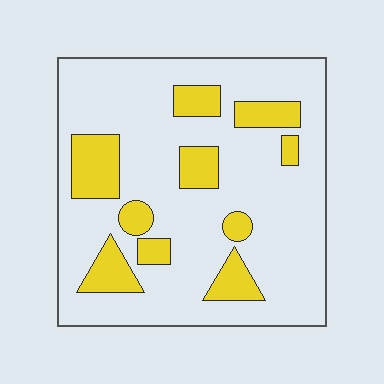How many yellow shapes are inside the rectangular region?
10.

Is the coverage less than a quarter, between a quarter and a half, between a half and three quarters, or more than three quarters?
Less than a quarter.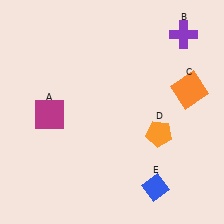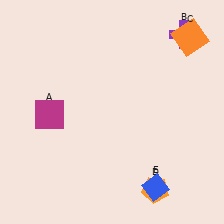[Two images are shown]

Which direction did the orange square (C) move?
The orange square (C) moved up.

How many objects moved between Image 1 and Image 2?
2 objects moved between the two images.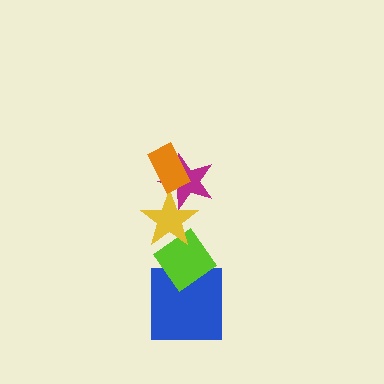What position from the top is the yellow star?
The yellow star is 3rd from the top.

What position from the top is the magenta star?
The magenta star is 2nd from the top.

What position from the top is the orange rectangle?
The orange rectangle is 1st from the top.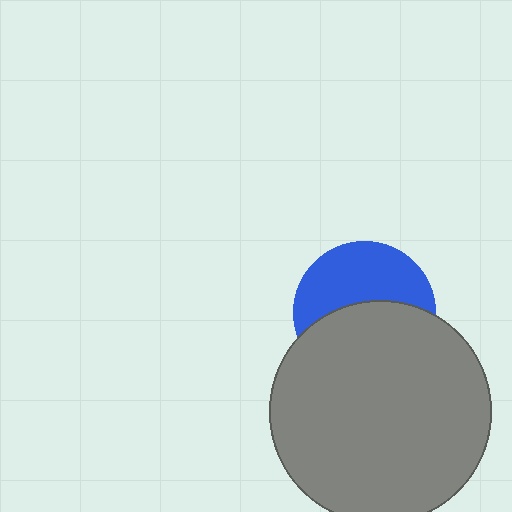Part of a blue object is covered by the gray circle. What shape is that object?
It is a circle.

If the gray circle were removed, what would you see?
You would see the complete blue circle.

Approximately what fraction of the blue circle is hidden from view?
Roughly 53% of the blue circle is hidden behind the gray circle.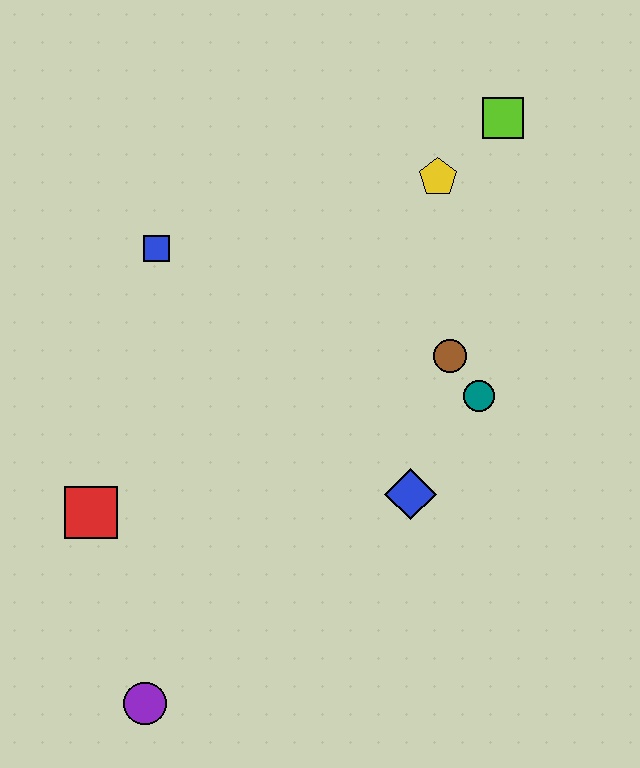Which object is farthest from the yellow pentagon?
The purple circle is farthest from the yellow pentagon.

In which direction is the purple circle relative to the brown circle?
The purple circle is below the brown circle.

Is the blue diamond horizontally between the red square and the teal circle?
Yes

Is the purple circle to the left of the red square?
No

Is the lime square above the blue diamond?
Yes